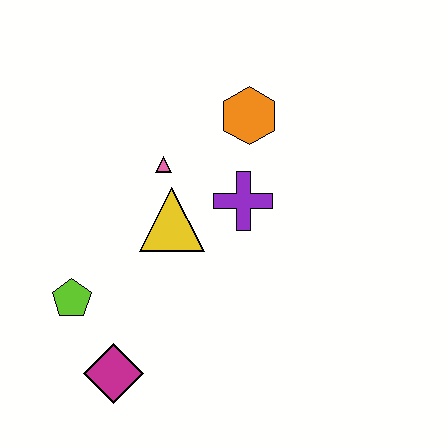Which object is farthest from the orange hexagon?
The magenta diamond is farthest from the orange hexagon.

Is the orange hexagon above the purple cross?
Yes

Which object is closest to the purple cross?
The yellow triangle is closest to the purple cross.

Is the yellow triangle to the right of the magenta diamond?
Yes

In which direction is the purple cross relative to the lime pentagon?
The purple cross is to the right of the lime pentagon.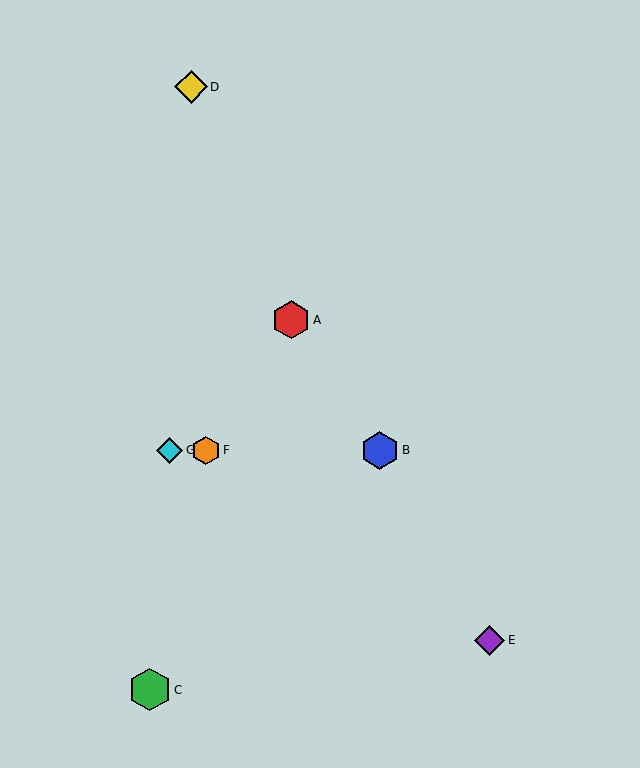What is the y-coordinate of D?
Object D is at y≈87.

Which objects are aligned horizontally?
Objects B, F, G are aligned horizontally.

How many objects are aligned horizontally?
3 objects (B, F, G) are aligned horizontally.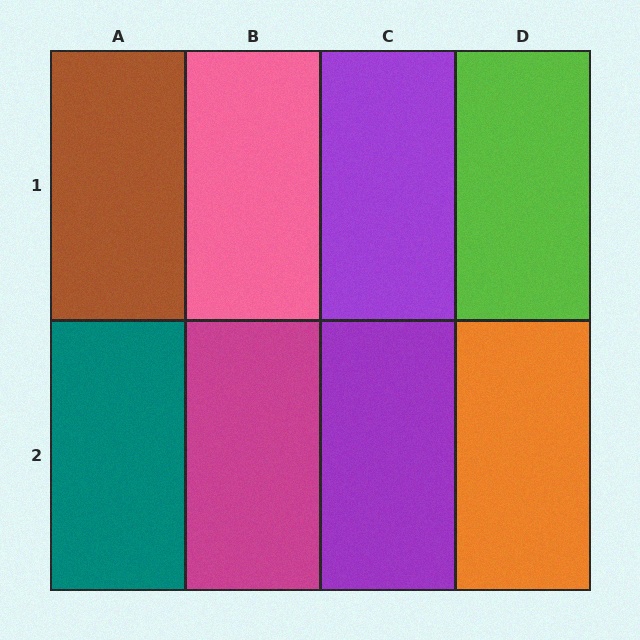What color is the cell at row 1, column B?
Pink.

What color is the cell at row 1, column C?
Purple.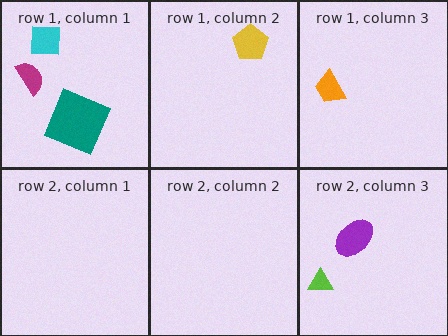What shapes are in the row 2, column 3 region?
The lime triangle, the purple ellipse.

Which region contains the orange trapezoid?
The row 1, column 3 region.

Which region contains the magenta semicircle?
The row 1, column 1 region.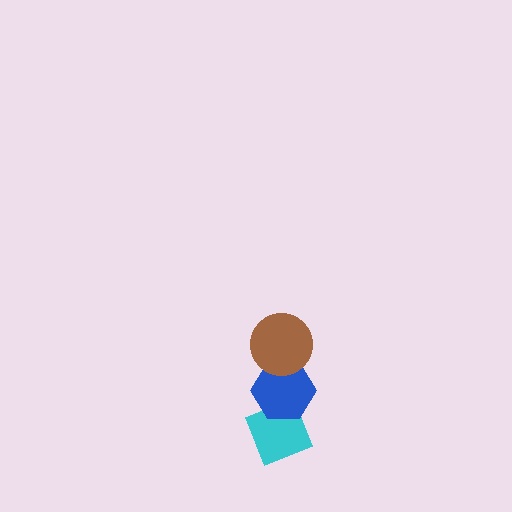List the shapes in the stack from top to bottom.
From top to bottom: the brown circle, the blue hexagon, the cyan diamond.